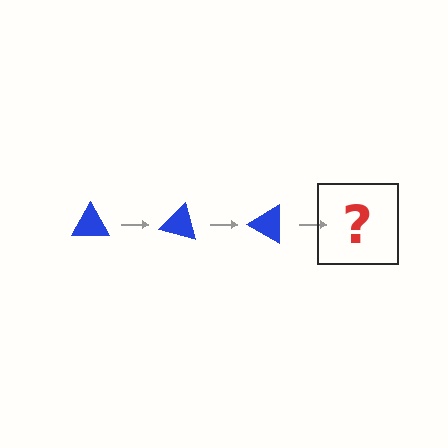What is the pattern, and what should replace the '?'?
The pattern is that the triangle rotates 15 degrees each step. The '?' should be a blue triangle rotated 45 degrees.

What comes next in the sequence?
The next element should be a blue triangle rotated 45 degrees.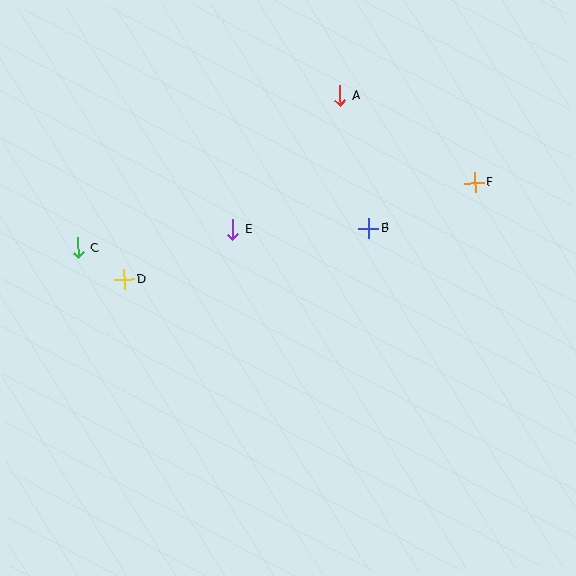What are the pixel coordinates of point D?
Point D is at (125, 280).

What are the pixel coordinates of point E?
Point E is at (233, 229).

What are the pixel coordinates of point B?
Point B is at (369, 229).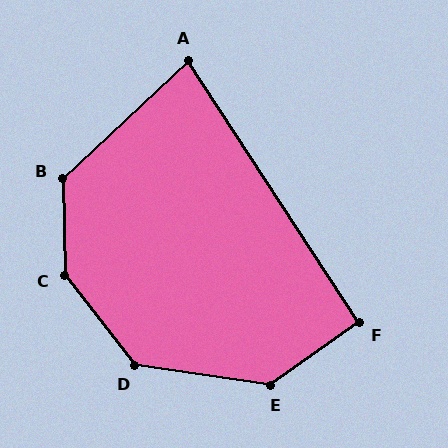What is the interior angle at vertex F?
Approximately 92 degrees (approximately right).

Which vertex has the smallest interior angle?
A, at approximately 80 degrees.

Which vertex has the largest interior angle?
C, at approximately 143 degrees.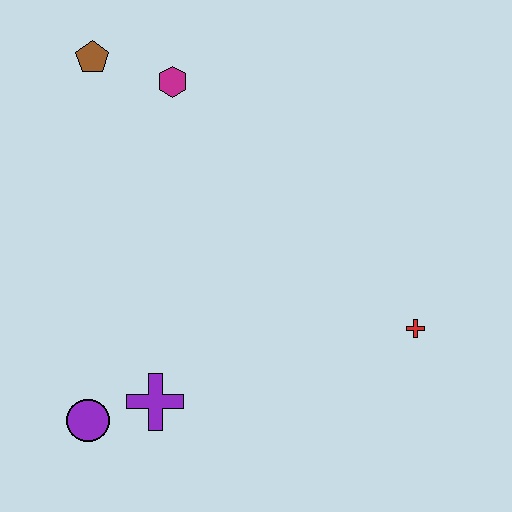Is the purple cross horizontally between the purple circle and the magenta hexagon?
Yes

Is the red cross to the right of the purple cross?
Yes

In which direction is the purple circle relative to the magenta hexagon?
The purple circle is below the magenta hexagon.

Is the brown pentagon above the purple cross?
Yes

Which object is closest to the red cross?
The purple cross is closest to the red cross.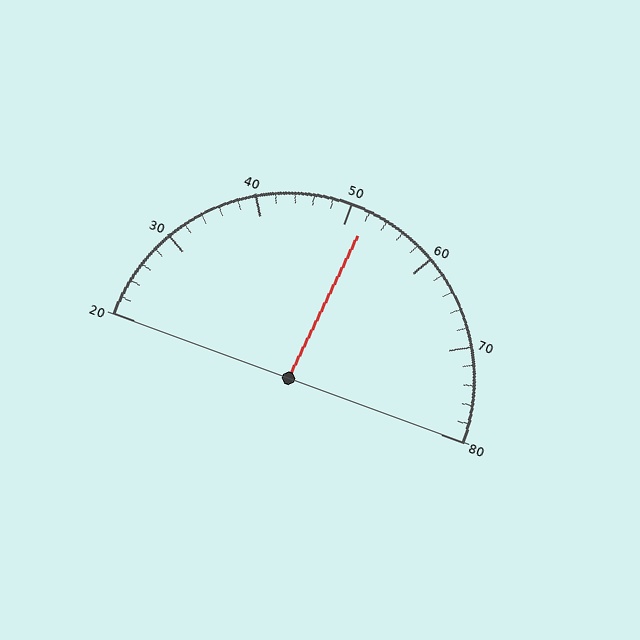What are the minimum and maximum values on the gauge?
The gauge ranges from 20 to 80.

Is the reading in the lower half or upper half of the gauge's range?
The reading is in the upper half of the range (20 to 80).